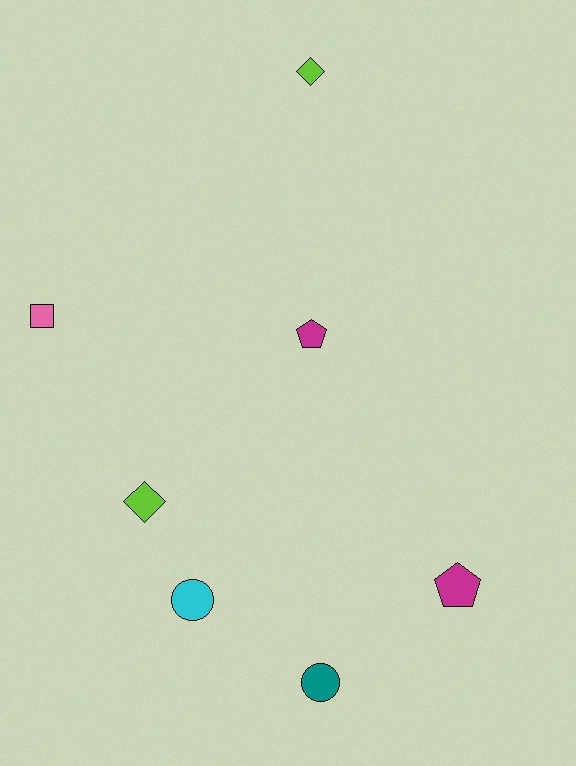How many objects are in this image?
There are 7 objects.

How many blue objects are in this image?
There are no blue objects.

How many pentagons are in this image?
There are 2 pentagons.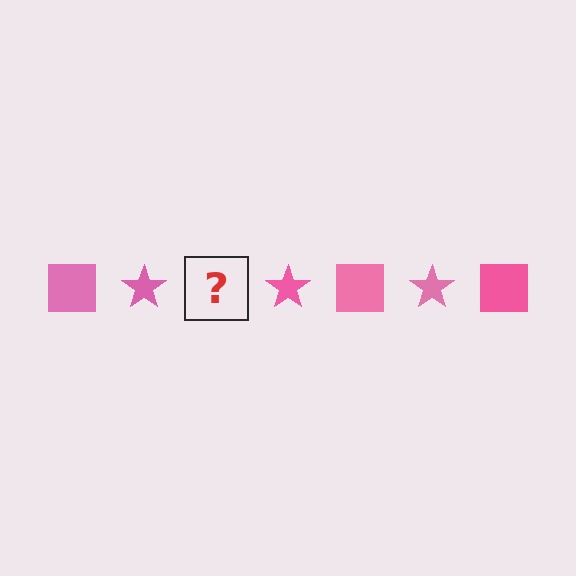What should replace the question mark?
The question mark should be replaced with a pink square.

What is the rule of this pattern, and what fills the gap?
The rule is that the pattern cycles through square, star shapes in pink. The gap should be filled with a pink square.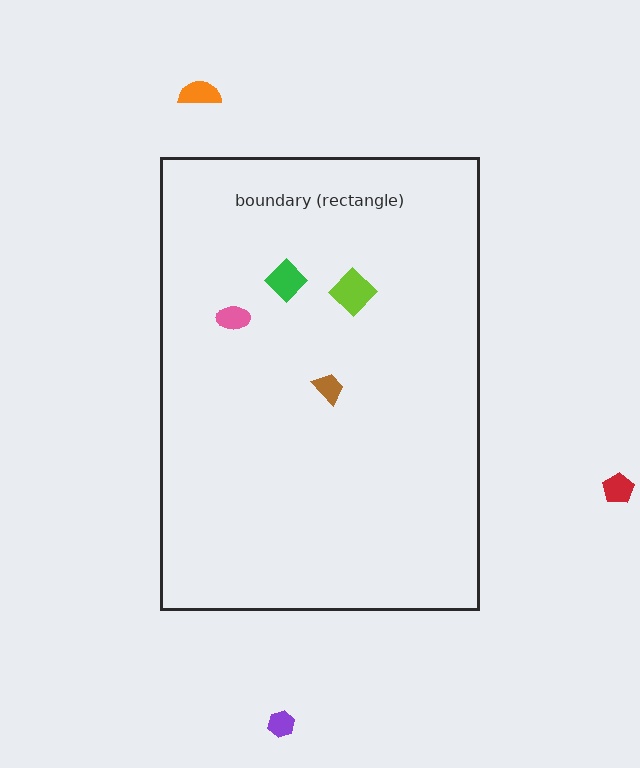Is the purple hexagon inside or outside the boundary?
Outside.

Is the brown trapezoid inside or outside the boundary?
Inside.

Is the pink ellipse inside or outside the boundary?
Inside.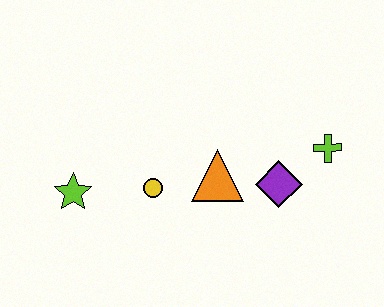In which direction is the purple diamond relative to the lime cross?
The purple diamond is to the left of the lime cross.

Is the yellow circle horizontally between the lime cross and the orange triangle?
No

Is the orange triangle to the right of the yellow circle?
Yes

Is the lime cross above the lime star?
Yes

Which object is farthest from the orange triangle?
The lime star is farthest from the orange triangle.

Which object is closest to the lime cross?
The purple diamond is closest to the lime cross.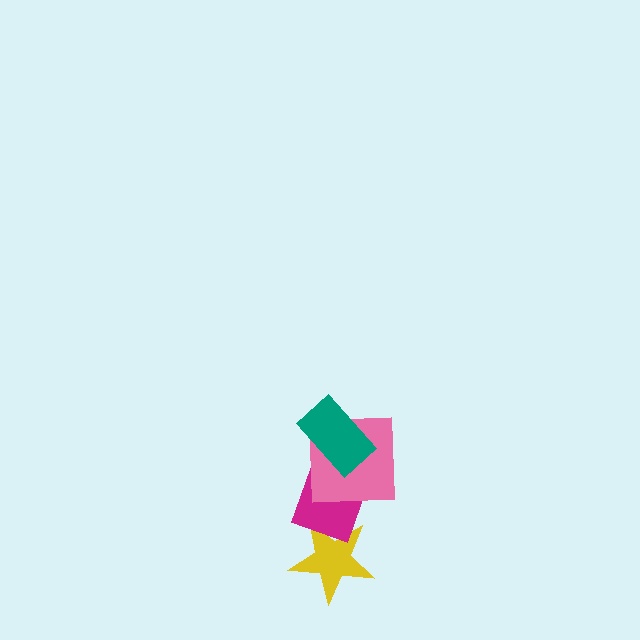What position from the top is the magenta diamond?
The magenta diamond is 3rd from the top.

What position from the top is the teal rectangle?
The teal rectangle is 1st from the top.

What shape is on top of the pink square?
The teal rectangle is on top of the pink square.